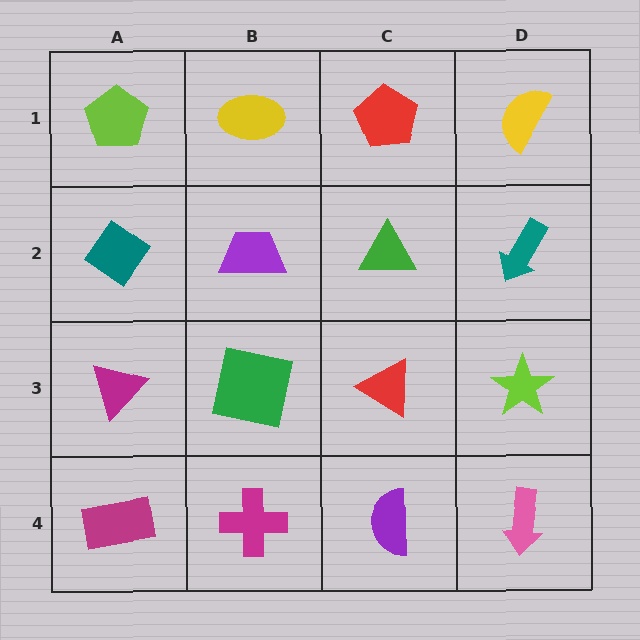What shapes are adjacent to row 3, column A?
A teal diamond (row 2, column A), a magenta rectangle (row 4, column A), a green square (row 3, column B).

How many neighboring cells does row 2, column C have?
4.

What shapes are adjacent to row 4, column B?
A green square (row 3, column B), a magenta rectangle (row 4, column A), a purple semicircle (row 4, column C).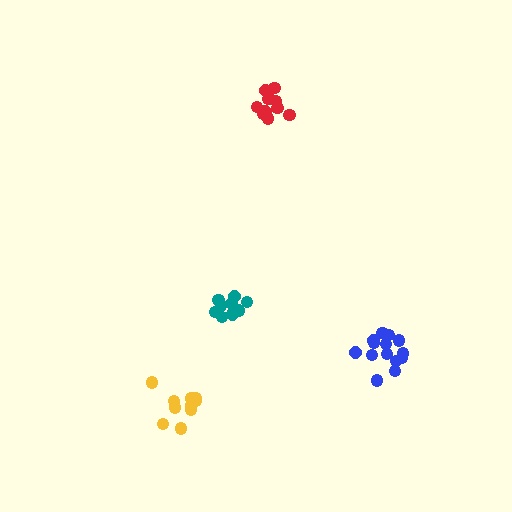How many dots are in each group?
Group 1: 14 dots, Group 2: 10 dots, Group 3: 11 dots, Group 4: 10 dots (45 total).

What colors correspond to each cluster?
The clusters are colored: blue, yellow, red, teal.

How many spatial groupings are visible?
There are 4 spatial groupings.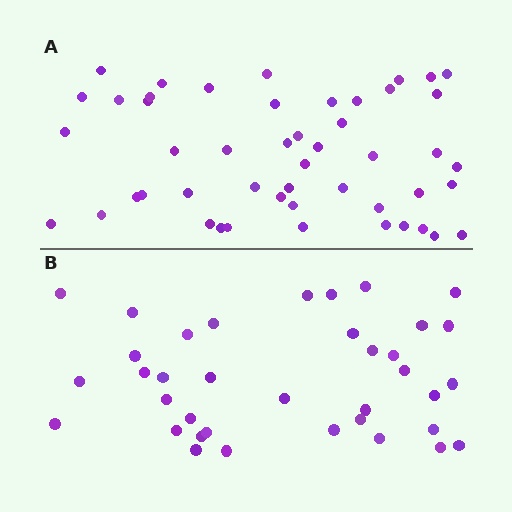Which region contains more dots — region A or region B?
Region A (the top region) has more dots.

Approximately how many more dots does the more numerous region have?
Region A has roughly 12 or so more dots than region B.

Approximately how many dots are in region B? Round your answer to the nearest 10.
About 40 dots. (The exact count is 37, which rounds to 40.)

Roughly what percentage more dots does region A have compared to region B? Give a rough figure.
About 30% more.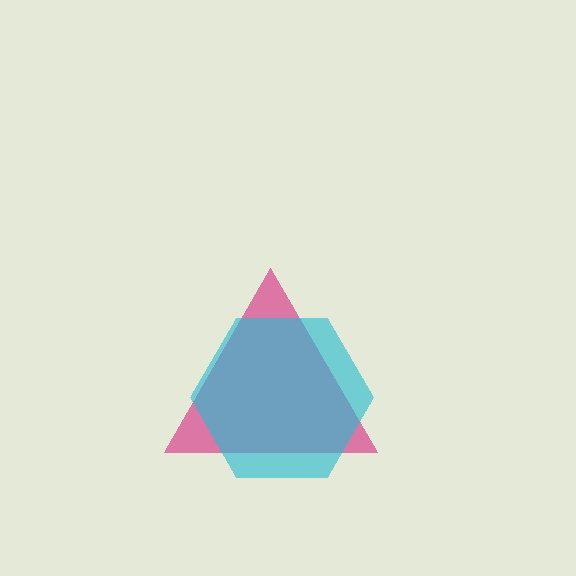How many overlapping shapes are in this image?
There are 2 overlapping shapes in the image.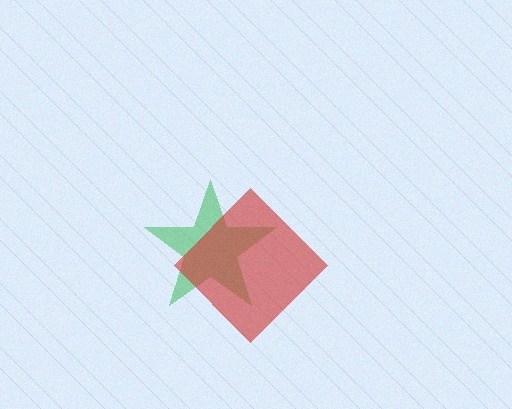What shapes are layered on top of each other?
The layered shapes are: a green star, a red diamond.